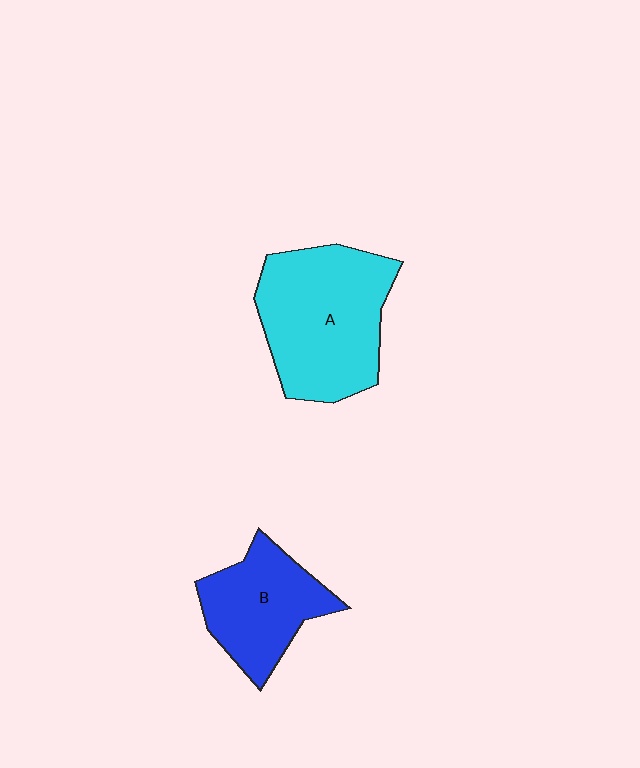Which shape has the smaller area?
Shape B (blue).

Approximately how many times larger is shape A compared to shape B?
Approximately 1.5 times.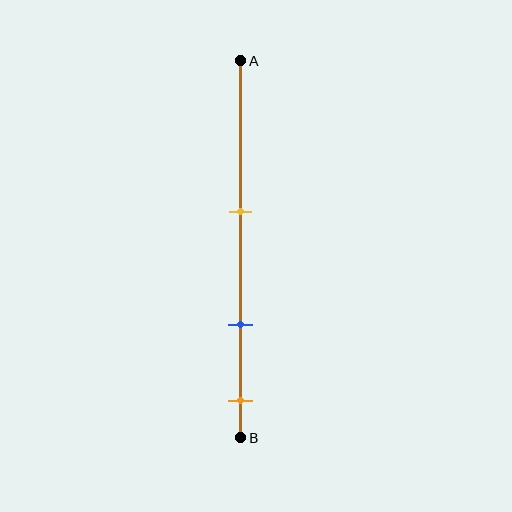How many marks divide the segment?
There are 3 marks dividing the segment.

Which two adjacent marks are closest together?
The blue and orange marks are the closest adjacent pair.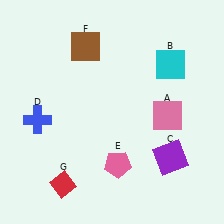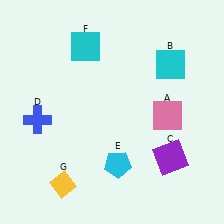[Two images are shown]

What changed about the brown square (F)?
In Image 1, F is brown. In Image 2, it changed to cyan.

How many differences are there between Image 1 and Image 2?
There are 3 differences between the two images.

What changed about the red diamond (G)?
In Image 1, G is red. In Image 2, it changed to yellow.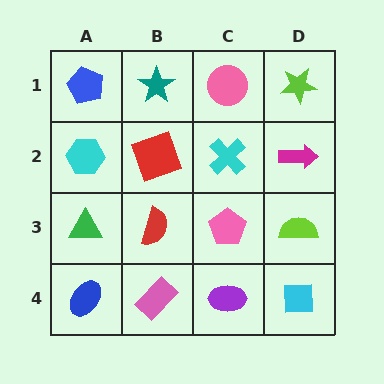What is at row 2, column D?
A magenta arrow.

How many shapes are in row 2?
4 shapes.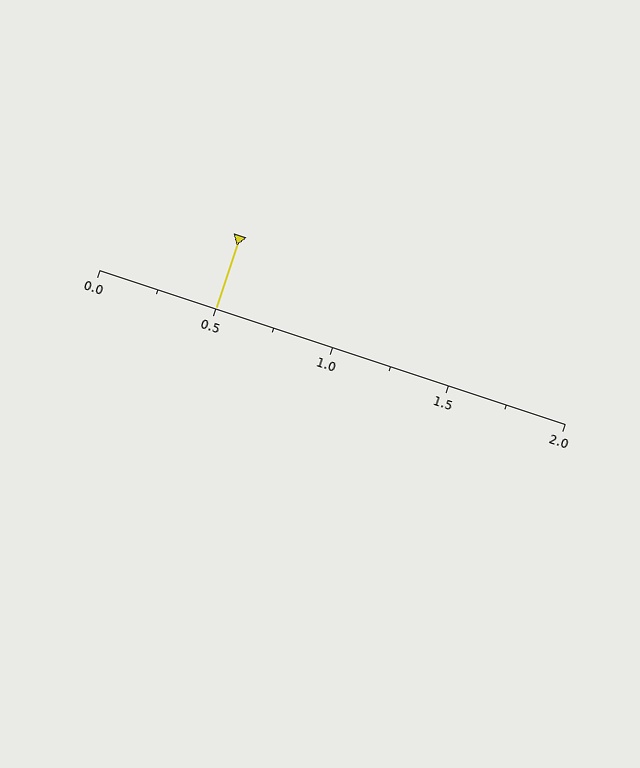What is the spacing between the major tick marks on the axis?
The major ticks are spaced 0.5 apart.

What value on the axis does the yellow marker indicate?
The marker indicates approximately 0.5.